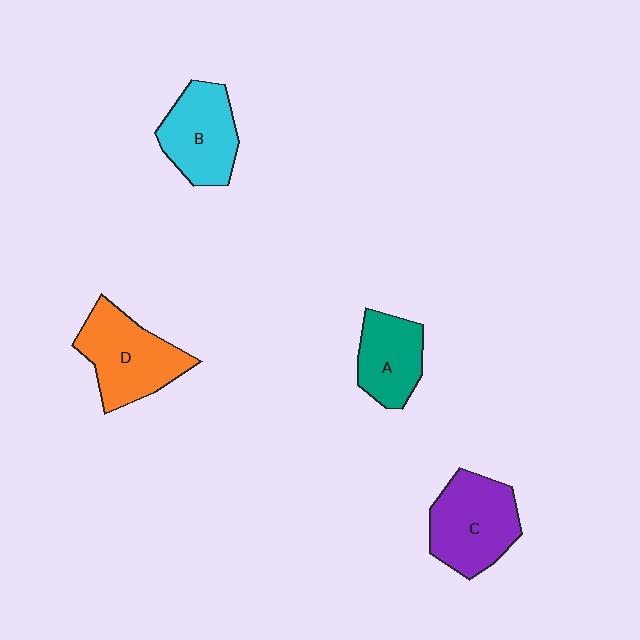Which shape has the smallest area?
Shape A (teal).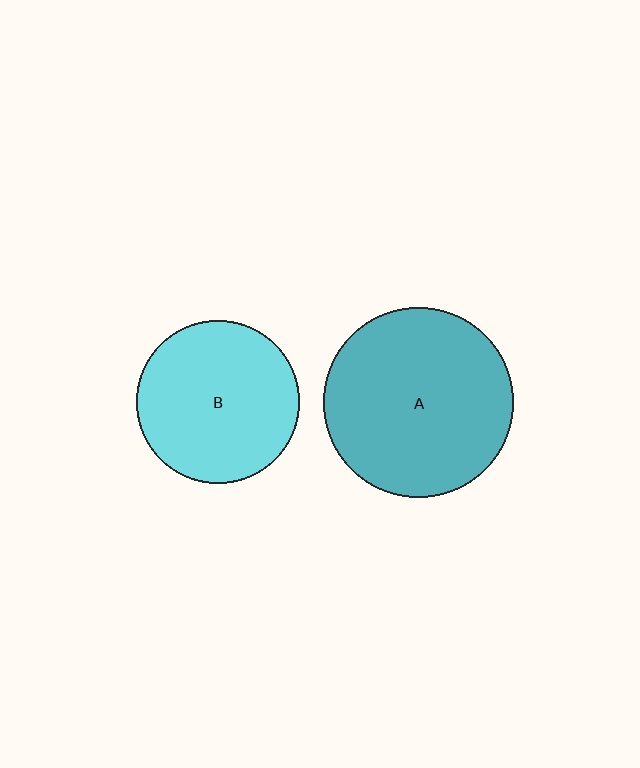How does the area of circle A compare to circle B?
Approximately 1.4 times.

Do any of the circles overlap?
No, none of the circles overlap.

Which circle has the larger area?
Circle A (teal).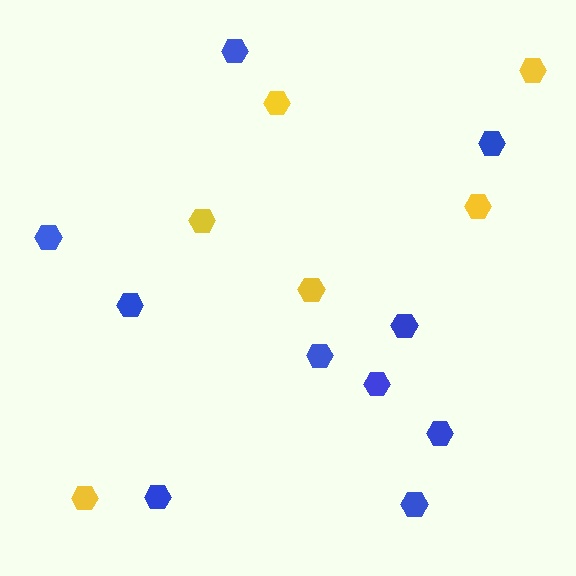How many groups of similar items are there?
There are 2 groups: one group of blue hexagons (10) and one group of yellow hexagons (6).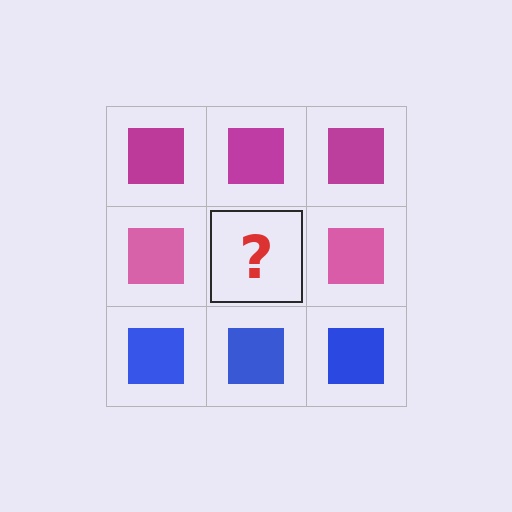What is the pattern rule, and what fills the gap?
The rule is that each row has a consistent color. The gap should be filled with a pink square.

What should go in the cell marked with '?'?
The missing cell should contain a pink square.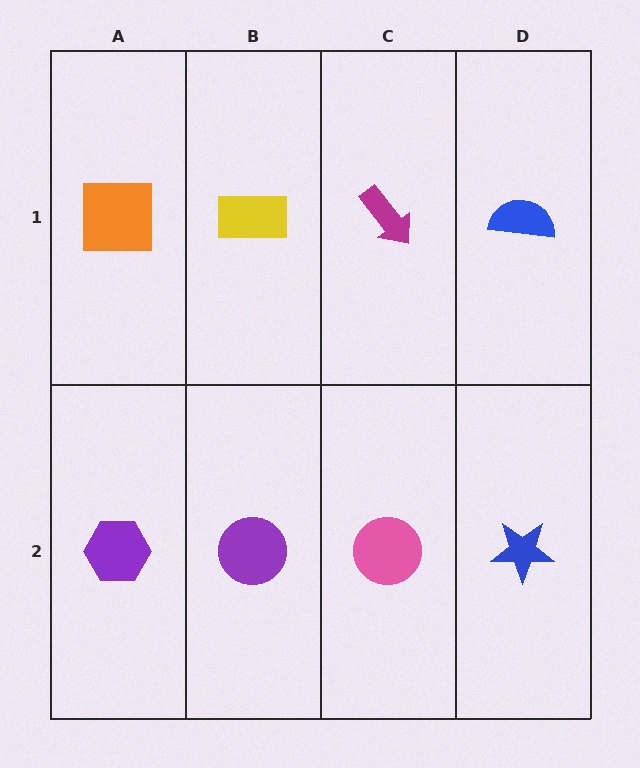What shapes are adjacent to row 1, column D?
A blue star (row 2, column D), a magenta arrow (row 1, column C).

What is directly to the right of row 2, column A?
A purple circle.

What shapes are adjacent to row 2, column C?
A magenta arrow (row 1, column C), a purple circle (row 2, column B), a blue star (row 2, column D).